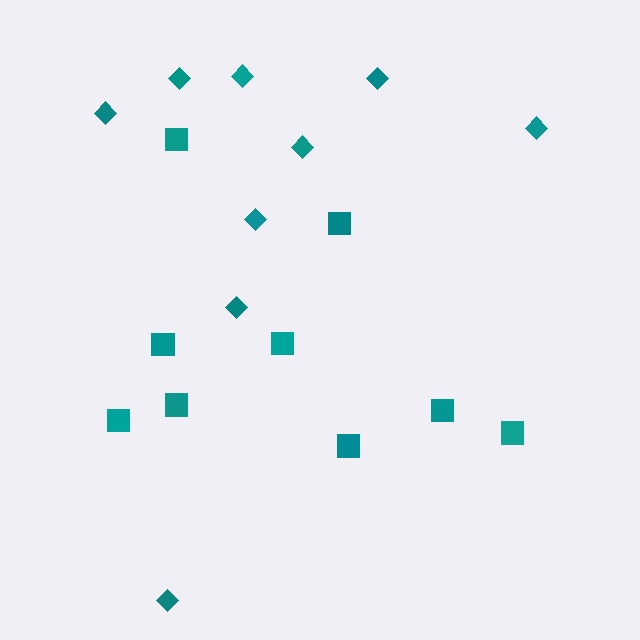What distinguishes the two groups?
There are 2 groups: one group of diamonds (9) and one group of squares (9).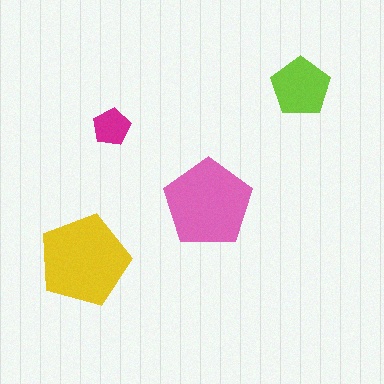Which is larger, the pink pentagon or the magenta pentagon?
The pink one.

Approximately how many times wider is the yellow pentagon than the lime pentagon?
About 1.5 times wider.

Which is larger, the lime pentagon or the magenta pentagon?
The lime one.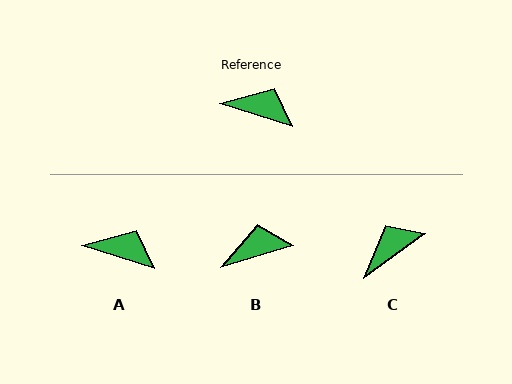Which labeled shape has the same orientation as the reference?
A.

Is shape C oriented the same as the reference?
No, it is off by about 53 degrees.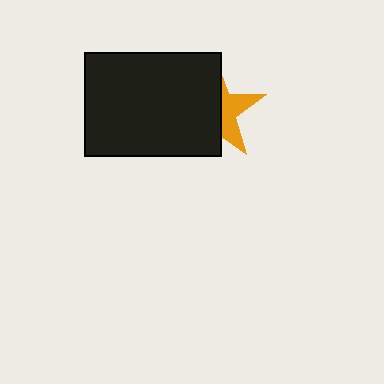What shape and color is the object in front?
The object in front is a black rectangle.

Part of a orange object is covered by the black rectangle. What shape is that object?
It is a star.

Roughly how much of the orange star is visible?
A small part of it is visible (roughly 38%).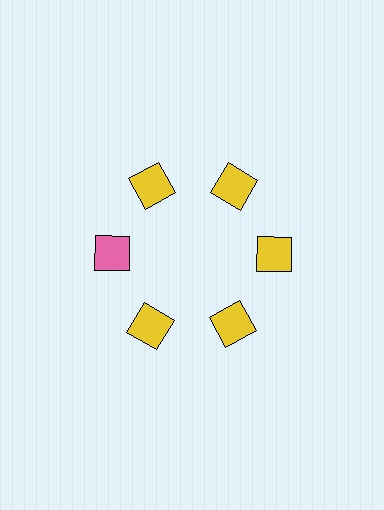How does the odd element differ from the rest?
It has a different color: pink instead of yellow.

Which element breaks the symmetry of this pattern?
The pink diamond at roughly the 9 o'clock position breaks the symmetry. All other shapes are yellow diamonds.